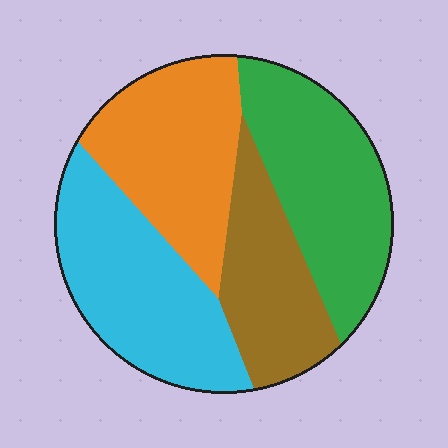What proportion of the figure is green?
Green covers 27% of the figure.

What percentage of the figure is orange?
Orange covers roughly 25% of the figure.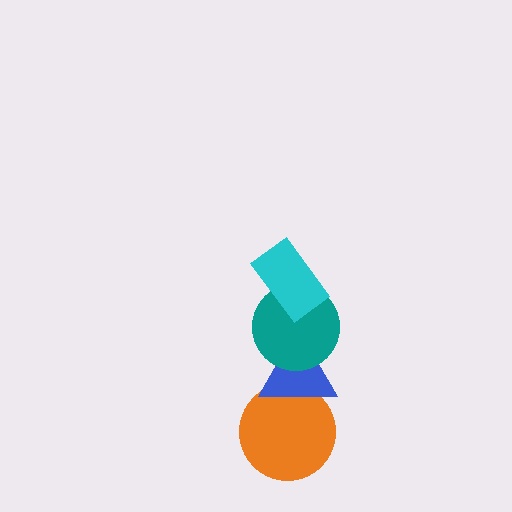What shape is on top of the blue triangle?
The teal circle is on top of the blue triangle.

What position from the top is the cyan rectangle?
The cyan rectangle is 1st from the top.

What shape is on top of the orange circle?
The blue triangle is on top of the orange circle.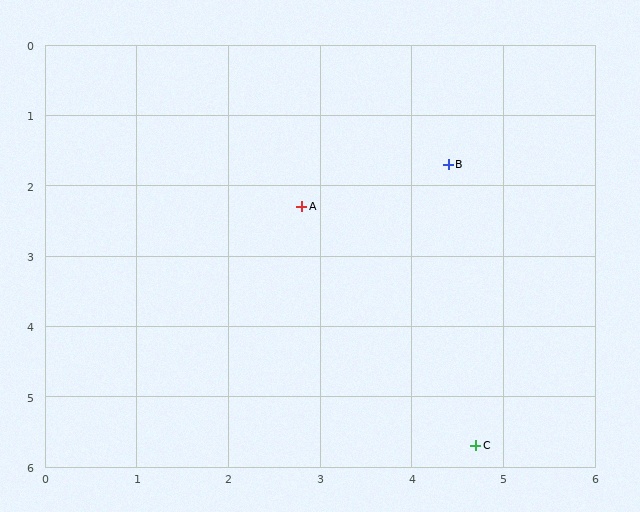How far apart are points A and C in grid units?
Points A and C are about 3.9 grid units apart.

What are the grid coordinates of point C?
Point C is at approximately (4.7, 5.7).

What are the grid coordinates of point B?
Point B is at approximately (4.4, 1.7).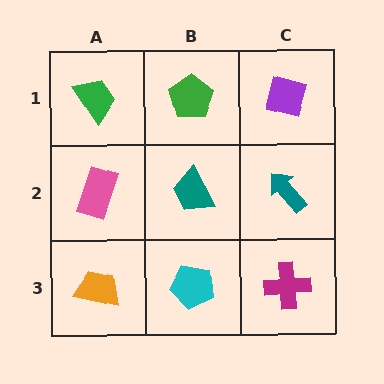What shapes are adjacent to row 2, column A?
A green trapezoid (row 1, column A), an orange trapezoid (row 3, column A), a teal trapezoid (row 2, column B).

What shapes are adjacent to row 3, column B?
A teal trapezoid (row 2, column B), an orange trapezoid (row 3, column A), a magenta cross (row 3, column C).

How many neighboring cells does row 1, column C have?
2.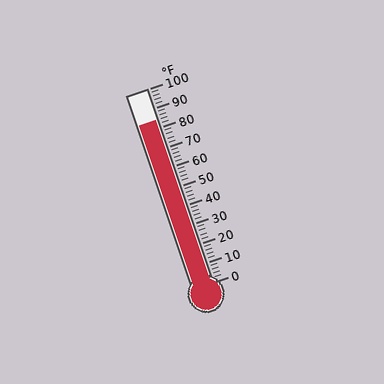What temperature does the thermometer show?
The thermometer shows approximately 84°F.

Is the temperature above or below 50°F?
The temperature is above 50°F.